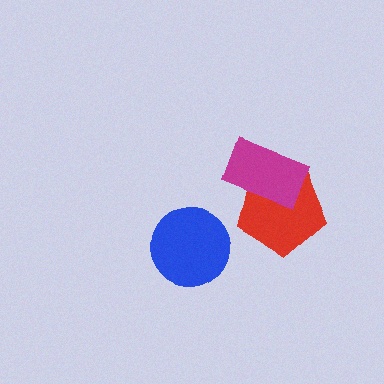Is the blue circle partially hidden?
No, no other shape covers it.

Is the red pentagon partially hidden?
Yes, it is partially covered by another shape.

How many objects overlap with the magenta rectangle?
1 object overlaps with the magenta rectangle.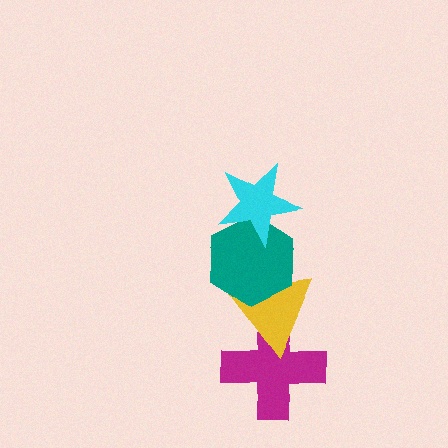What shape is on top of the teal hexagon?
The cyan star is on top of the teal hexagon.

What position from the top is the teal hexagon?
The teal hexagon is 2nd from the top.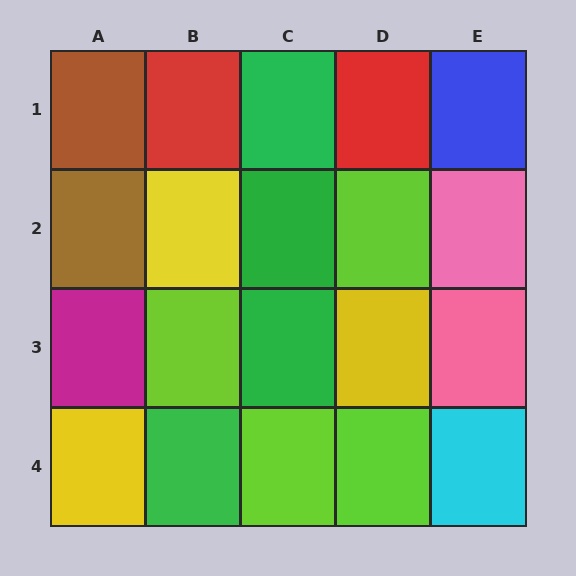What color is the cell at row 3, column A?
Magenta.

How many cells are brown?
2 cells are brown.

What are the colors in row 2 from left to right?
Brown, yellow, green, lime, pink.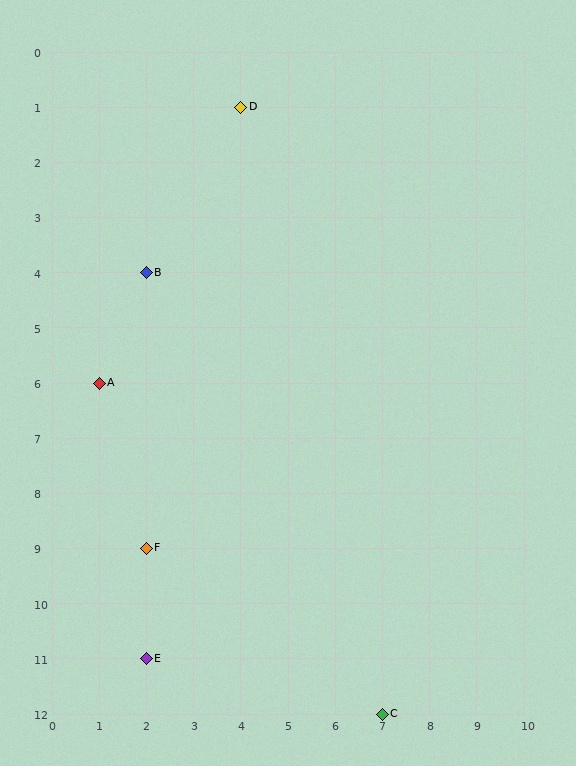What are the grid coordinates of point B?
Point B is at grid coordinates (2, 4).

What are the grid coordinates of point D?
Point D is at grid coordinates (4, 1).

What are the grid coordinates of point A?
Point A is at grid coordinates (1, 6).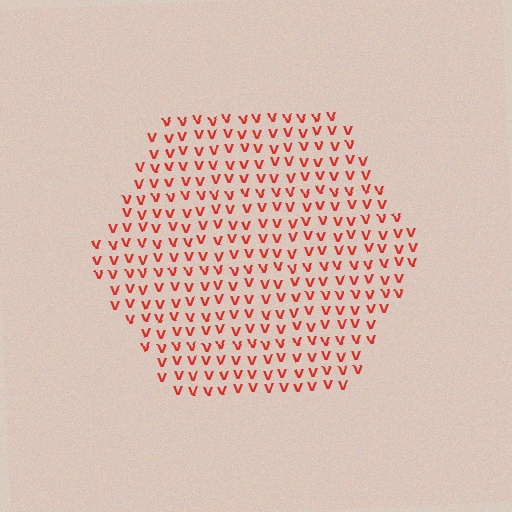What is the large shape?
The large shape is a hexagon.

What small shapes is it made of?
It is made of small letter V's.